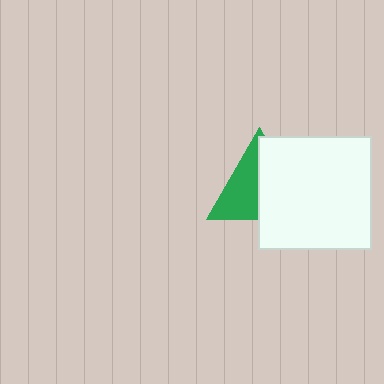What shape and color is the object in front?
The object in front is a white square.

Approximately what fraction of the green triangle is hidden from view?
Roughly 52% of the green triangle is hidden behind the white square.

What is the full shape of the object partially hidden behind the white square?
The partially hidden object is a green triangle.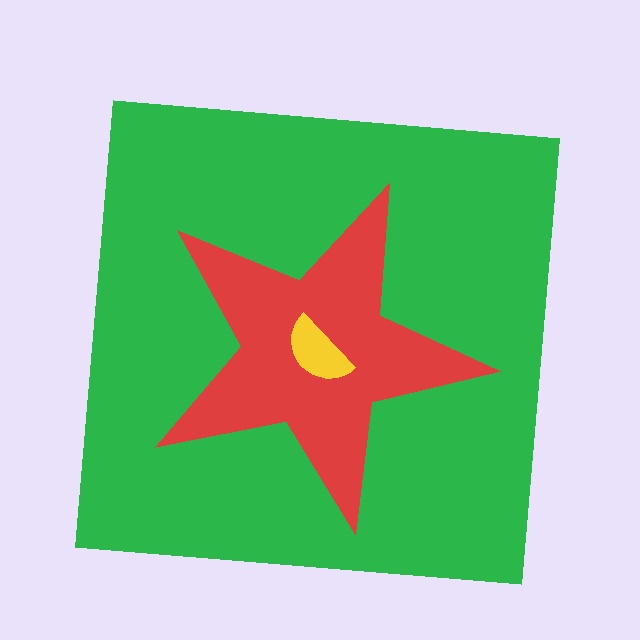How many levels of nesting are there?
3.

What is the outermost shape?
The green square.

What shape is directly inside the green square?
The red star.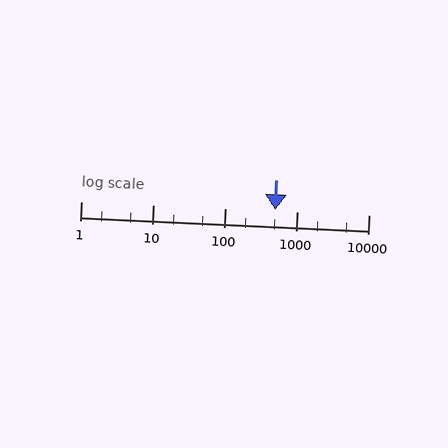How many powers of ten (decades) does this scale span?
The scale spans 4 decades, from 1 to 10000.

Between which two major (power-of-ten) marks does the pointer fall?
The pointer is between 100 and 1000.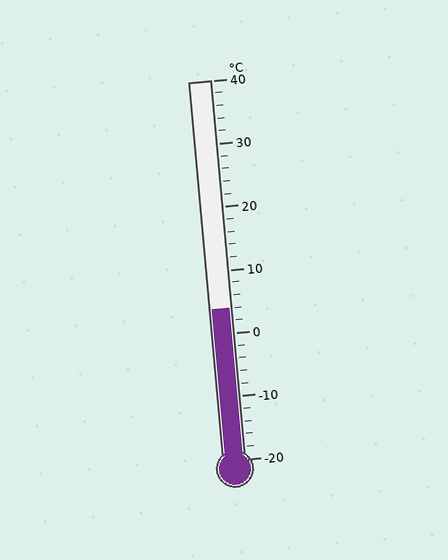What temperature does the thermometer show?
The thermometer shows approximately 4°C.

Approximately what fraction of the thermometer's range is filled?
The thermometer is filled to approximately 40% of its range.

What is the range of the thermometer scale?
The thermometer scale ranges from -20°C to 40°C.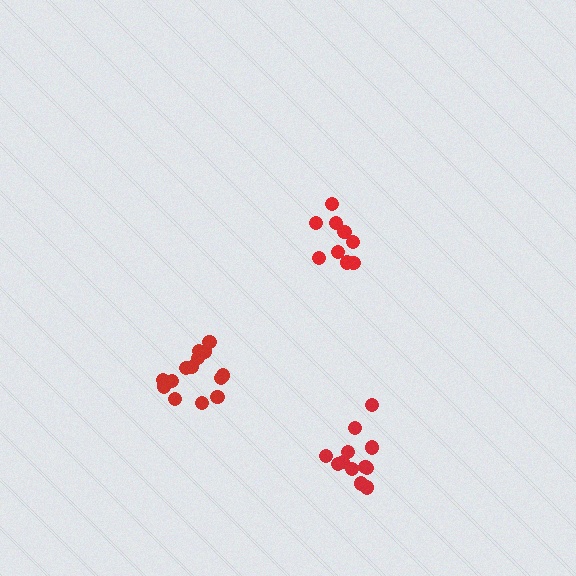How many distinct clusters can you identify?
There are 3 distinct clusters.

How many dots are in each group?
Group 1: 9 dots, Group 2: 14 dots, Group 3: 12 dots (35 total).